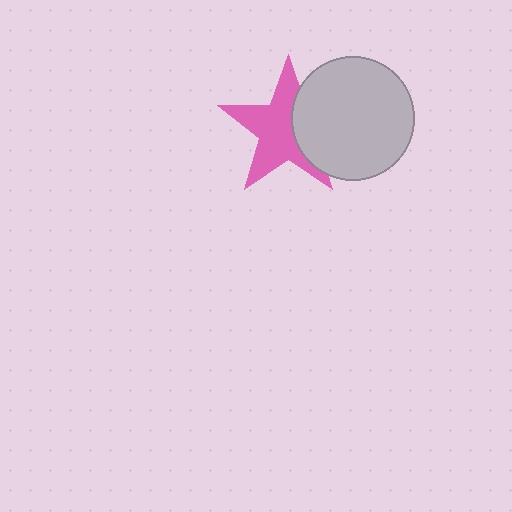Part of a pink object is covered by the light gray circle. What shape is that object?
It is a star.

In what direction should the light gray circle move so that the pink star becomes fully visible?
The light gray circle should move right. That is the shortest direction to clear the overlap and leave the pink star fully visible.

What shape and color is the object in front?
The object in front is a light gray circle.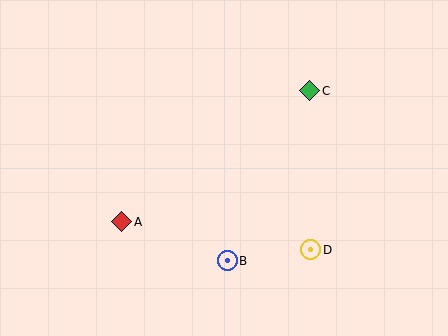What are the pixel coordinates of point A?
Point A is at (122, 222).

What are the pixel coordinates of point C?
Point C is at (310, 91).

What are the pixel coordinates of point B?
Point B is at (227, 261).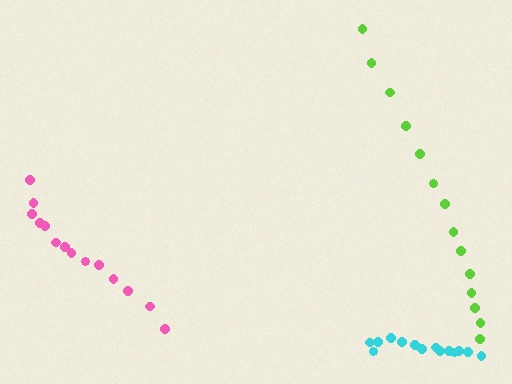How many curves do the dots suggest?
There are 3 distinct paths.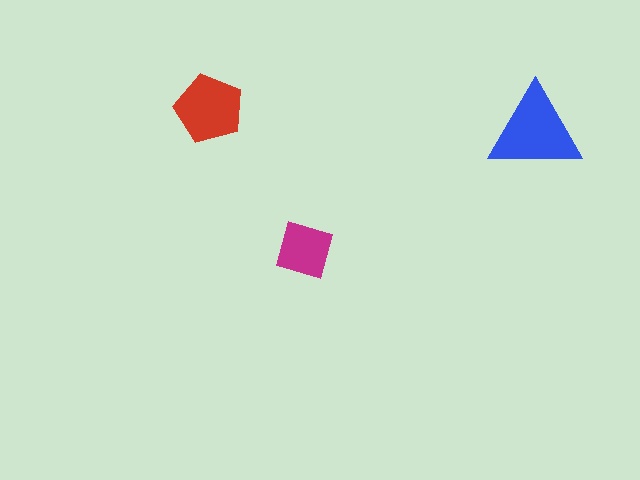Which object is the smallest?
The magenta square.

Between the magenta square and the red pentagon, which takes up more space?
The red pentagon.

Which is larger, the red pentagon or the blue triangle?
The blue triangle.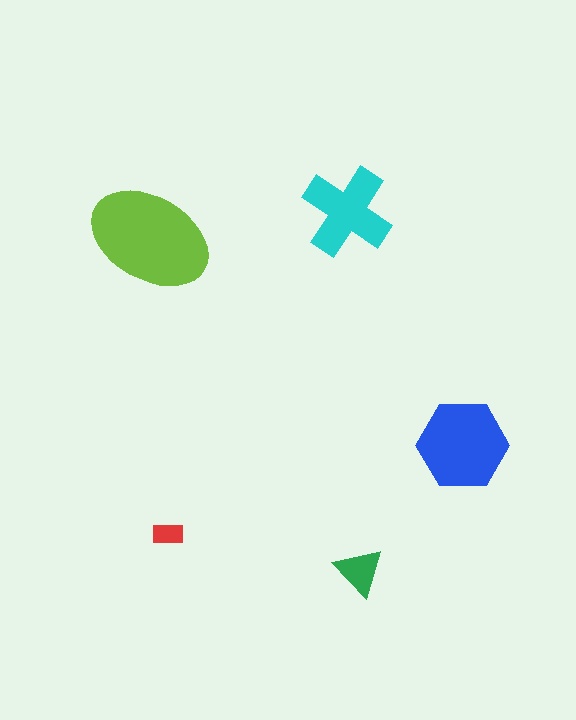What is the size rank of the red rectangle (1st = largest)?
5th.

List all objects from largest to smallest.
The lime ellipse, the blue hexagon, the cyan cross, the green triangle, the red rectangle.